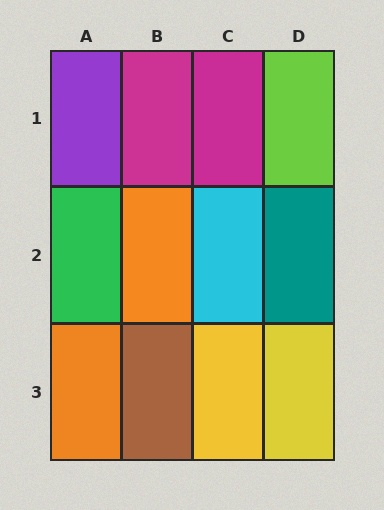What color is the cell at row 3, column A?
Orange.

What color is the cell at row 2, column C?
Cyan.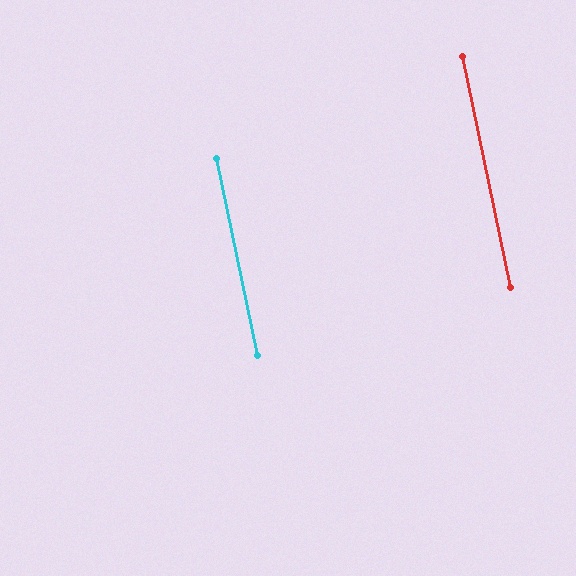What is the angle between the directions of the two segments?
Approximately 0 degrees.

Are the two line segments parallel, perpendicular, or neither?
Parallel — their directions differ by only 0.2°.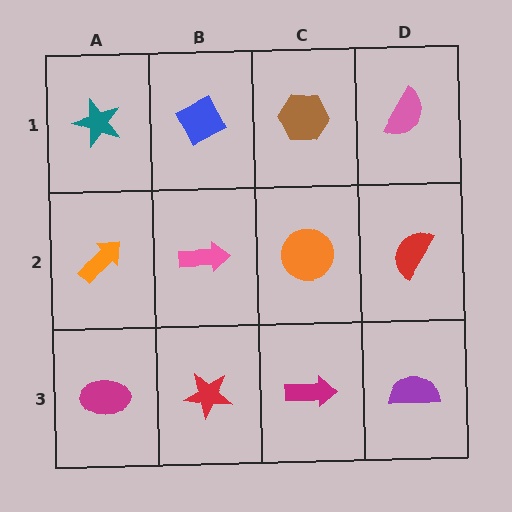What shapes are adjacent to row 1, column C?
An orange circle (row 2, column C), a blue diamond (row 1, column B), a pink semicircle (row 1, column D).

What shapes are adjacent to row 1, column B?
A pink arrow (row 2, column B), a teal star (row 1, column A), a brown hexagon (row 1, column C).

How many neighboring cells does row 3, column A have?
2.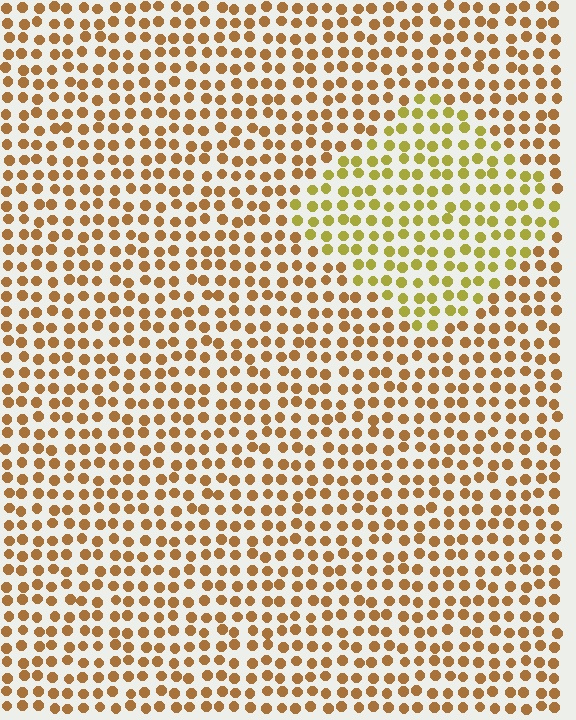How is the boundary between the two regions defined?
The boundary is defined purely by a slight shift in hue (about 30 degrees). Spacing, size, and orientation are identical on both sides.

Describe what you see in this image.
The image is filled with small brown elements in a uniform arrangement. A diamond-shaped region is visible where the elements are tinted to a slightly different hue, forming a subtle color boundary.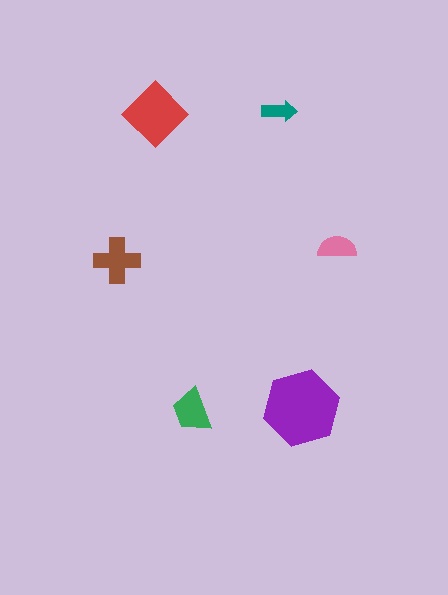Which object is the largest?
The purple hexagon.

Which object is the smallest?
The teal arrow.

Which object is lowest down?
The green trapezoid is bottommost.